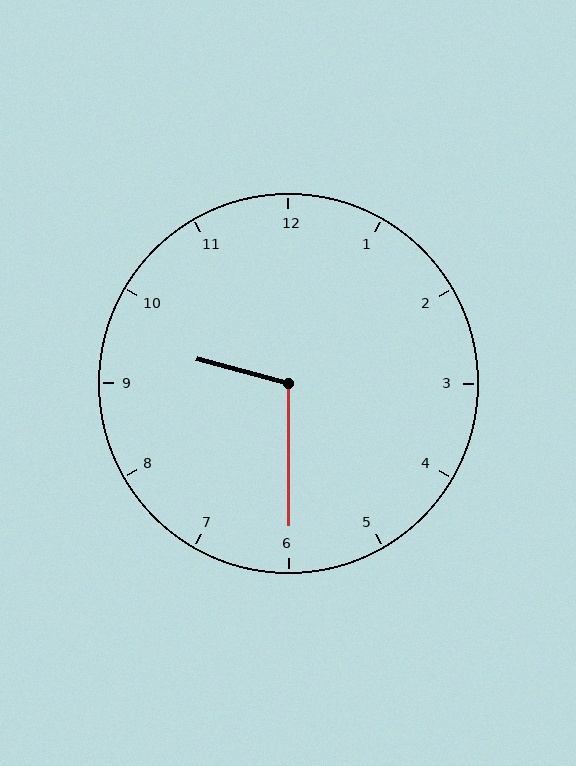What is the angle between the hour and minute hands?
Approximately 105 degrees.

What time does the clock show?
9:30.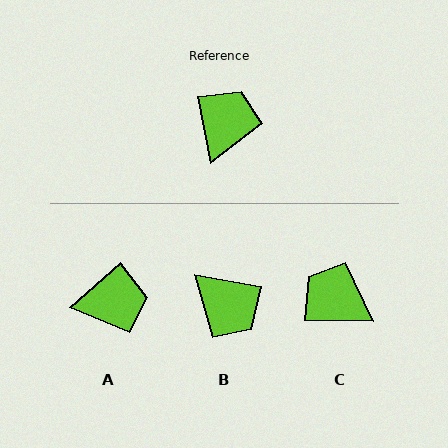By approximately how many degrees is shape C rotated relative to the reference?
Approximately 78 degrees counter-clockwise.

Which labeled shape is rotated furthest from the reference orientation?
B, about 111 degrees away.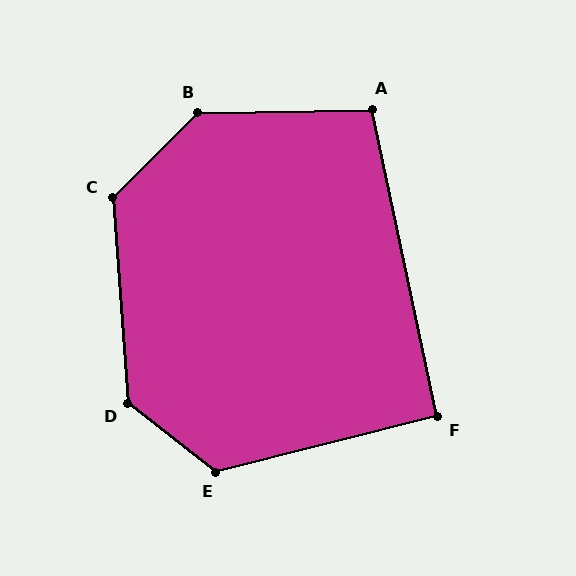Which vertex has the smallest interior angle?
F, at approximately 92 degrees.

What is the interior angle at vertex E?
Approximately 128 degrees (obtuse).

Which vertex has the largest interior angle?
B, at approximately 136 degrees.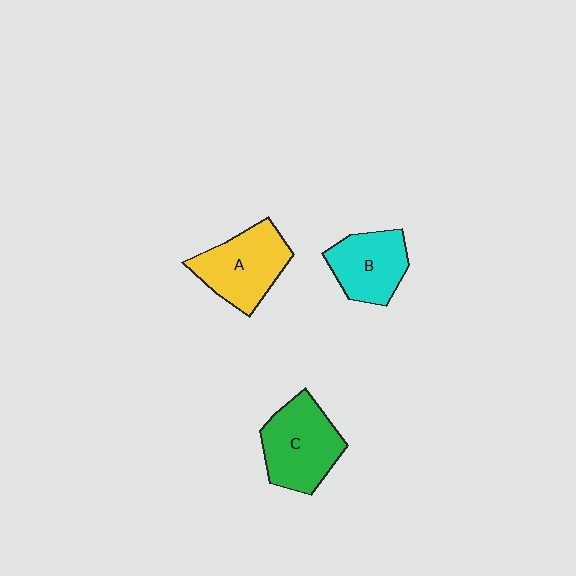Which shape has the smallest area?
Shape B (cyan).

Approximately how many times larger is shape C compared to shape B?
Approximately 1.2 times.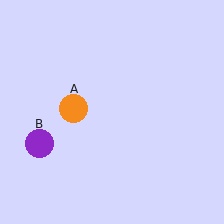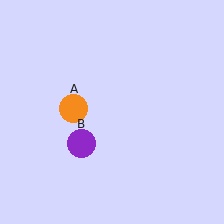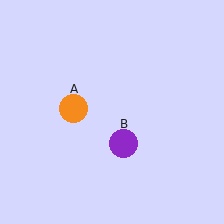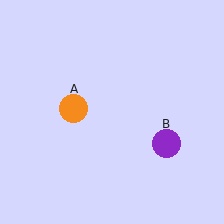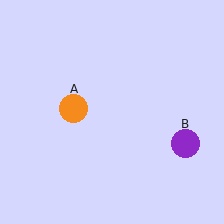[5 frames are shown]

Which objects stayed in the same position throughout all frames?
Orange circle (object A) remained stationary.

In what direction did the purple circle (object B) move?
The purple circle (object B) moved right.